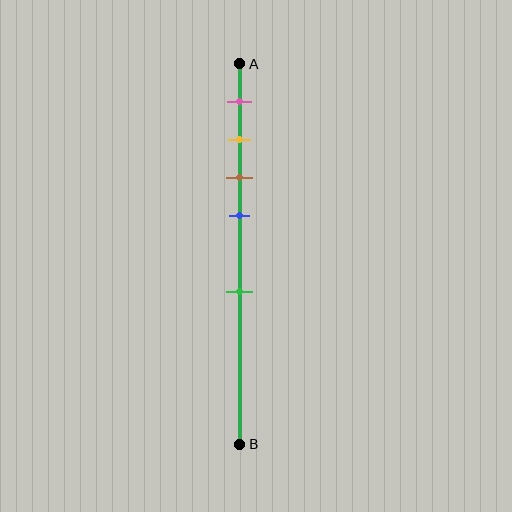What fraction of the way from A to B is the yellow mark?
The yellow mark is approximately 20% (0.2) of the way from A to B.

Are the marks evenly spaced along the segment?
No, the marks are not evenly spaced.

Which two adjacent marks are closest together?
The yellow and brown marks are the closest adjacent pair.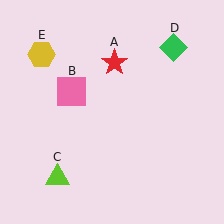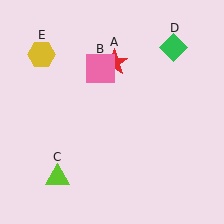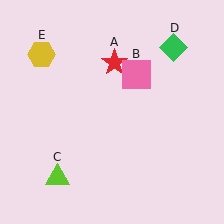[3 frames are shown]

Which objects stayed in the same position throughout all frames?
Red star (object A) and lime triangle (object C) and green diamond (object D) and yellow hexagon (object E) remained stationary.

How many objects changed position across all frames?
1 object changed position: pink square (object B).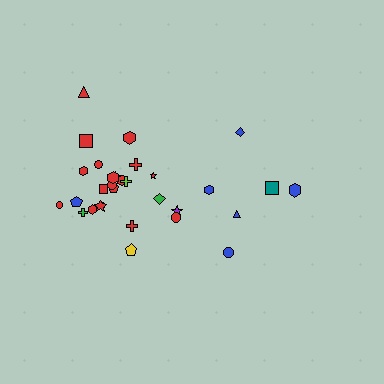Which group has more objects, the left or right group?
The left group.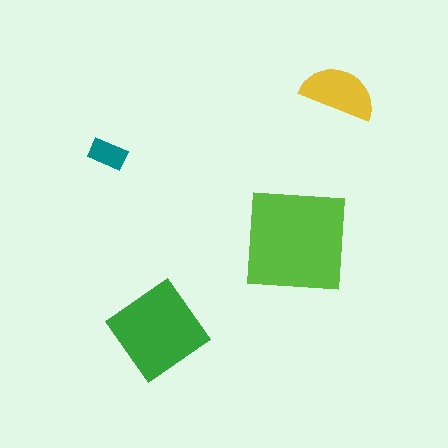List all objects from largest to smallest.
The lime square, the green diamond, the yellow semicircle, the teal rectangle.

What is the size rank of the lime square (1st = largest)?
1st.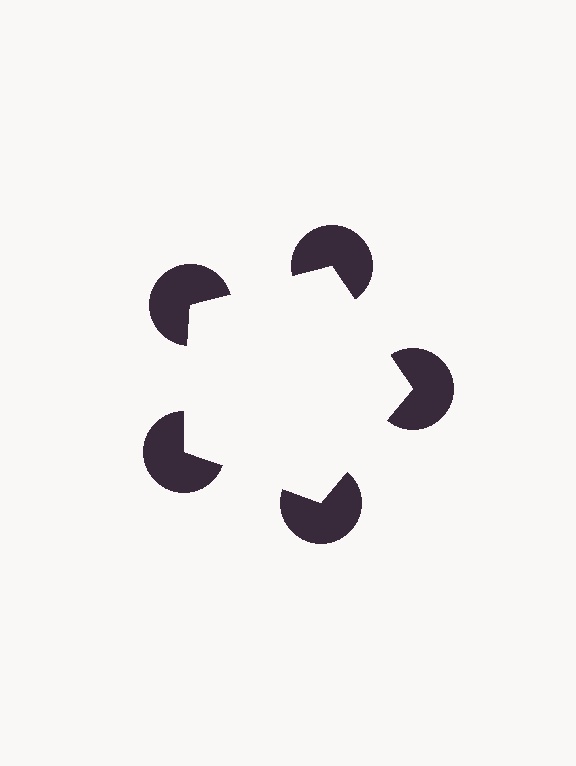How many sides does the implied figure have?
5 sides.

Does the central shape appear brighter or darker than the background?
It typically appears slightly brighter than the background, even though no actual brightness change is drawn.